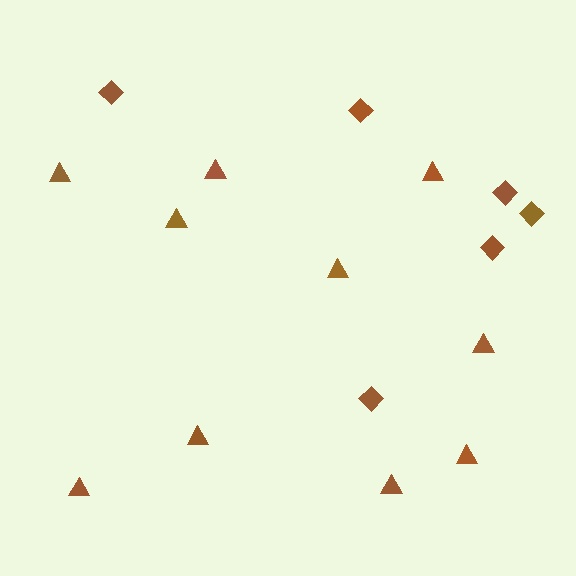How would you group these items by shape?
There are 2 groups: one group of triangles (10) and one group of diamonds (6).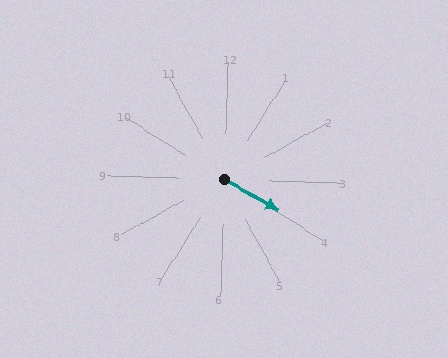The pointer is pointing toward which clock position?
Roughly 4 o'clock.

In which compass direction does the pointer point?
Southeast.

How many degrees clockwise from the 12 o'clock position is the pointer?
Approximately 118 degrees.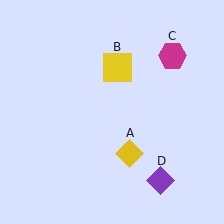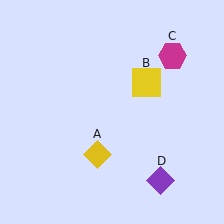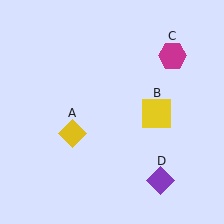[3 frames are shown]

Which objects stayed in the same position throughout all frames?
Magenta hexagon (object C) and purple diamond (object D) remained stationary.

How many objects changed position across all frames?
2 objects changed position: yellow diamond (object A), yellow square (object B).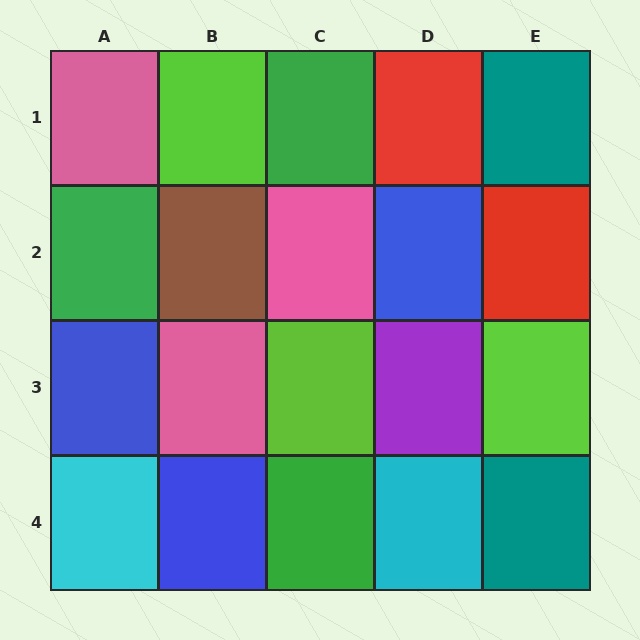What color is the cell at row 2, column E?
Red.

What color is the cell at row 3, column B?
Pink.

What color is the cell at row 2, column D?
Blue.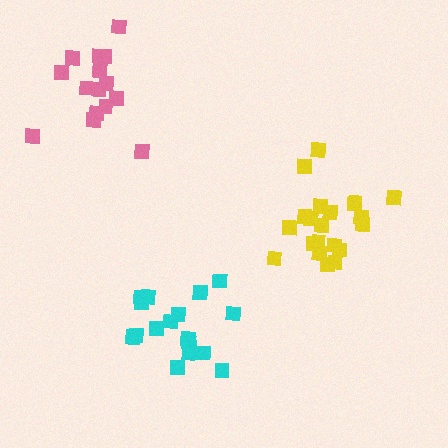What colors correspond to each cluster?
The clusters are colored: cyan, pink, yellow.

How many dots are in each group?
Group 1: 19 dots, Group 2: 15 dots, Group 3: 21 dots (55 total).